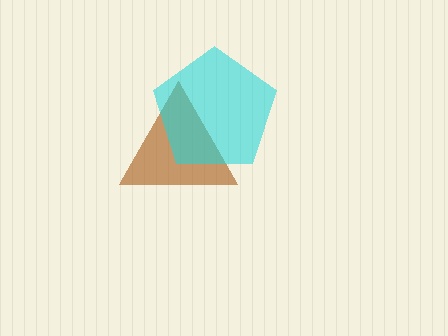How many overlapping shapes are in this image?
There are 2 overlapping shapes in the image.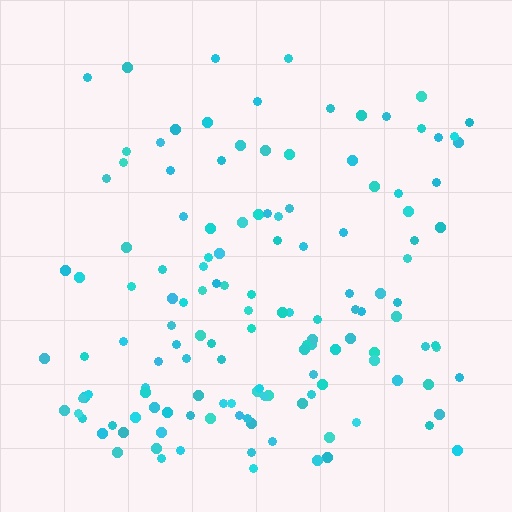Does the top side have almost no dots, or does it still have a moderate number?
Still a moderate number, just noticeably fewer than the bottom.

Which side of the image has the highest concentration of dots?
The bottom.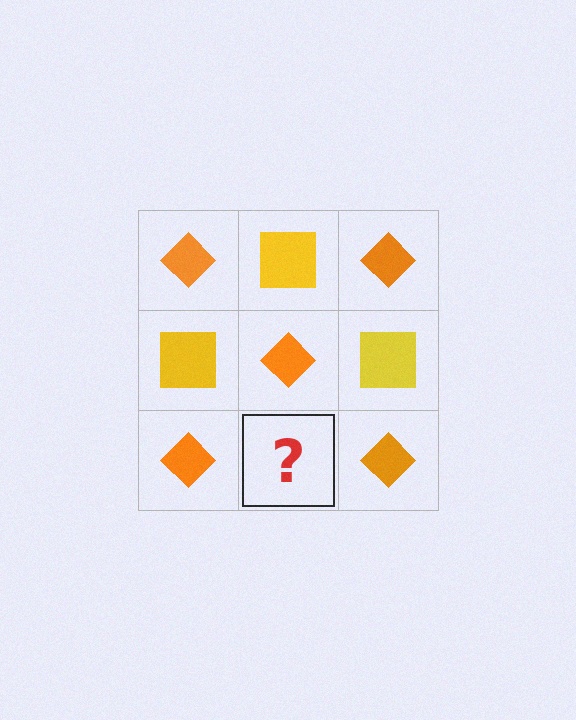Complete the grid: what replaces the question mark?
The question mark should be replaced with a yellow square.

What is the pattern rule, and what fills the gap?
The rule is that it alternates orange diamond and yellow square in a checkerboard pattern. The gap should be filled with a yellow square.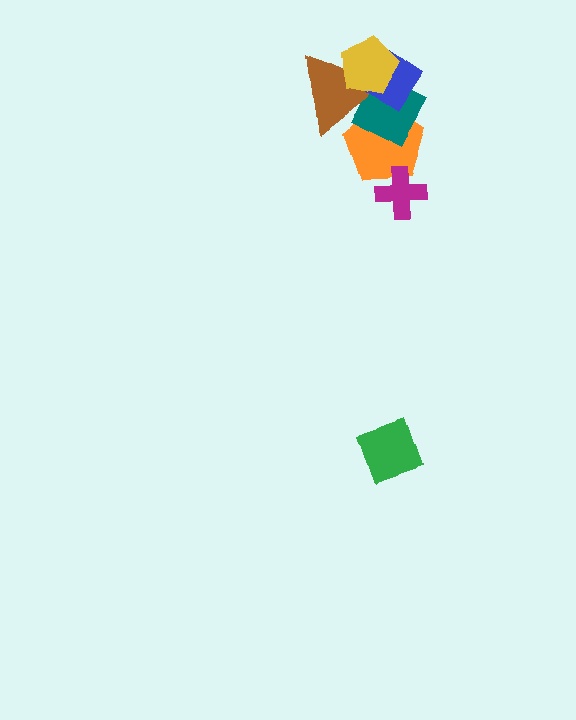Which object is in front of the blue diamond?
The yellow pentagon is in front of the blue diamond.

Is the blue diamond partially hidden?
Yes, it is partially covered by another shape.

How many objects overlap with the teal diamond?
4 objects overlap with the teal diamond.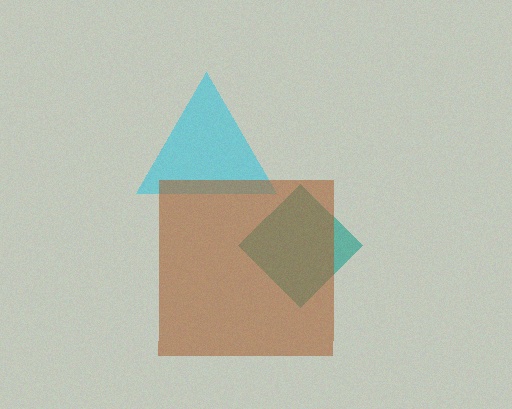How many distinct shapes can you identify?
There are 3 distinct shapes: a teal diamond, a cyan triangle, a brown square.